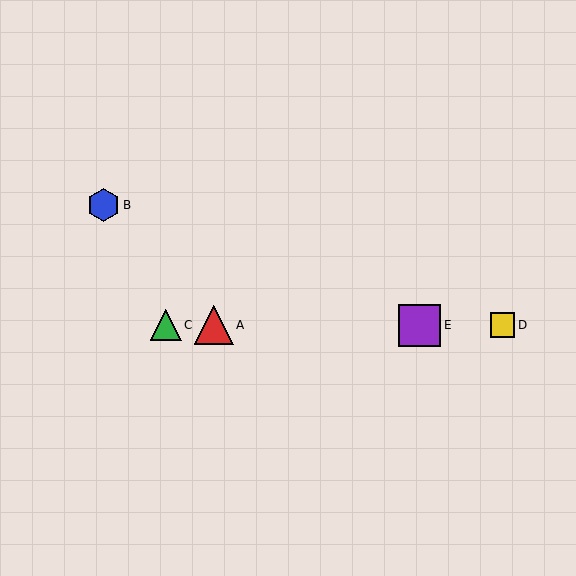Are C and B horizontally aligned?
No, C is at y≈325 and B is at y≈205.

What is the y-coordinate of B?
Object B is at y≈205.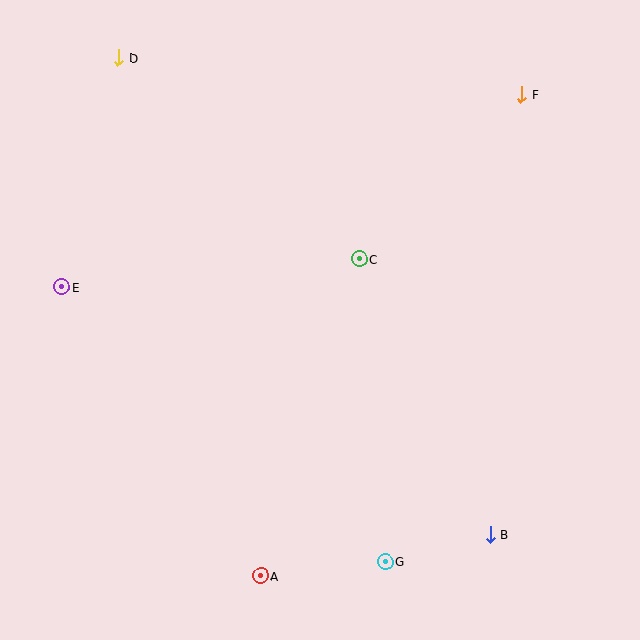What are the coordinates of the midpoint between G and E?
The midpoint between G and E is at (223, 424).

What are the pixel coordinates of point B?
Point B is at (490, 535).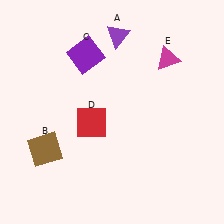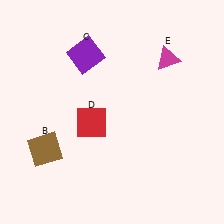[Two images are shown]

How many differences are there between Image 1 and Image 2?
There is 1 difference between the two images.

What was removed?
The purple triangle (A) was removed in Image 2.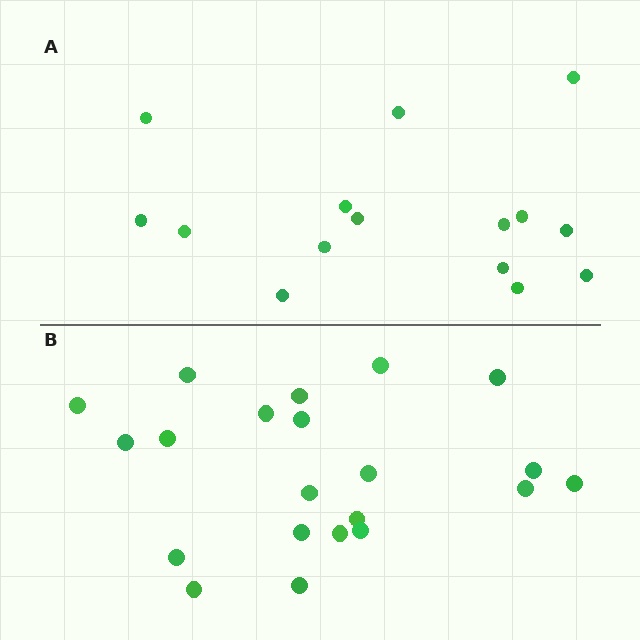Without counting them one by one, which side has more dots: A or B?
Region B (the bottom region) has more dots.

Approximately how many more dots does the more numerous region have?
Region B has about 6 more dots than region A.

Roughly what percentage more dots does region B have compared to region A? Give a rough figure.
About 40% more.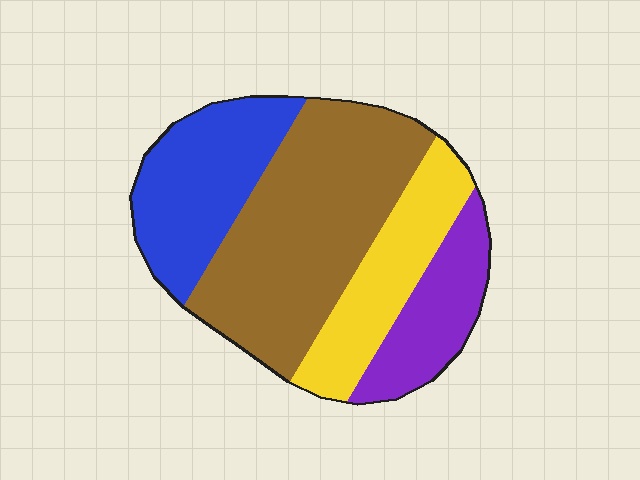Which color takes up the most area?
Brown, at roughly 40%.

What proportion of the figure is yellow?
Yellow takes up about one fifth (1/5) of the figure.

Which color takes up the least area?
Purple, at roughly 15%.